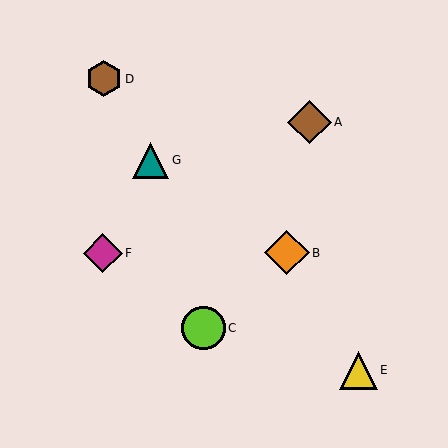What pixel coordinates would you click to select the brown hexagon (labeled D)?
Click at (104, 79) to select the brown hexagon D.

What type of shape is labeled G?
Shape G is a teal triangle.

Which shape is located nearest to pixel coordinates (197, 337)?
The lime circle (labeled C) at (203, 328) is nearest to that location.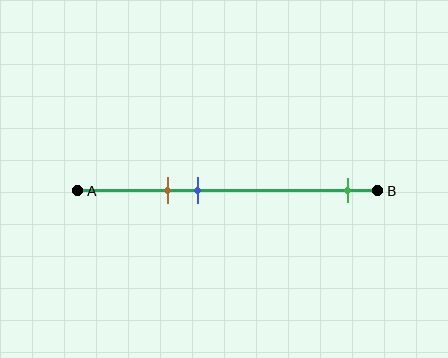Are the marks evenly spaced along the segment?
No, the marks are not evenly spaced.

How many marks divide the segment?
There are 3 marks dividing the segment.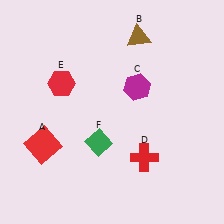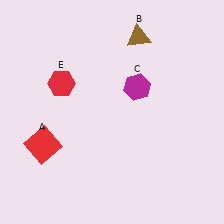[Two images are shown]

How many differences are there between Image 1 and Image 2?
There are 2 differences between the two images.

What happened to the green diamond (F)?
The green diamond (F) was removed in Image 2. It was in the bottom-left area of Image 1.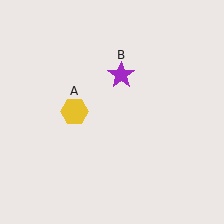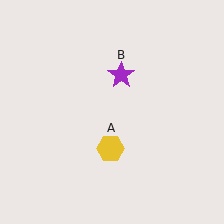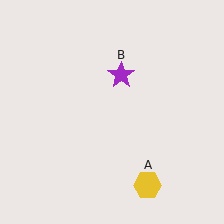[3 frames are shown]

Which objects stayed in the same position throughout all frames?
Purple star (object B) remained stationary.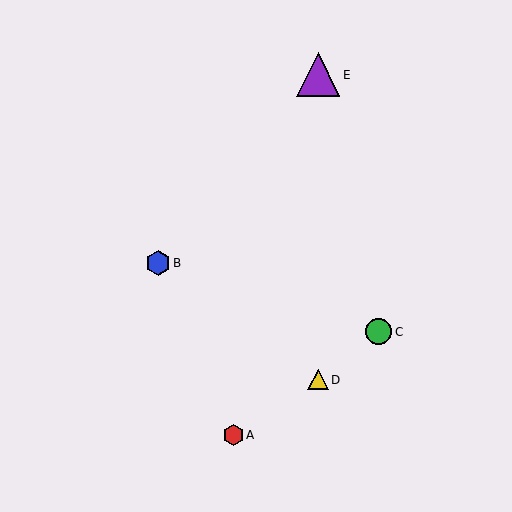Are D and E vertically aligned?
Yes, both are at x≈318.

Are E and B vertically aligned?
No, E is at x≈318 and B is at x≈158.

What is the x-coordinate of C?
Object C is at x≈379.